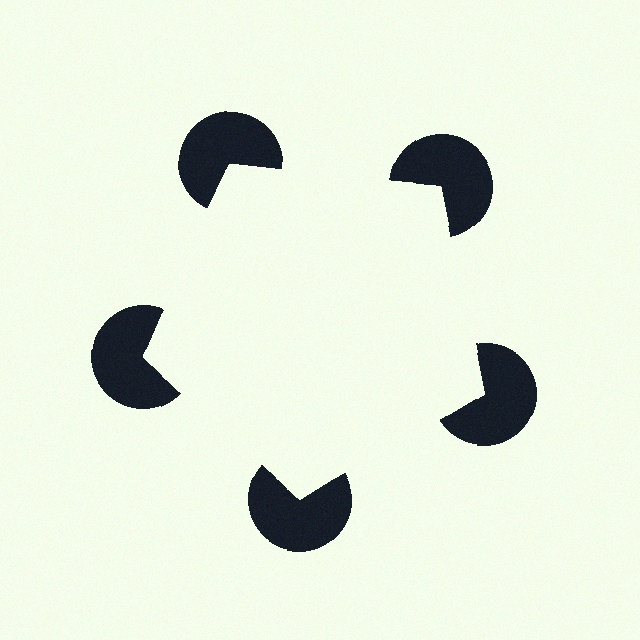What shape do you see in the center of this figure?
An illusory pentagon — its edges are inferred from the aligned wedge cuts in the pac-man discs, not physically drawn.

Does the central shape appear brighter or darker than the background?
It typically appears slightly brighter than the background, even though no actual brightness change is drawn.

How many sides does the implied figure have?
5 sides.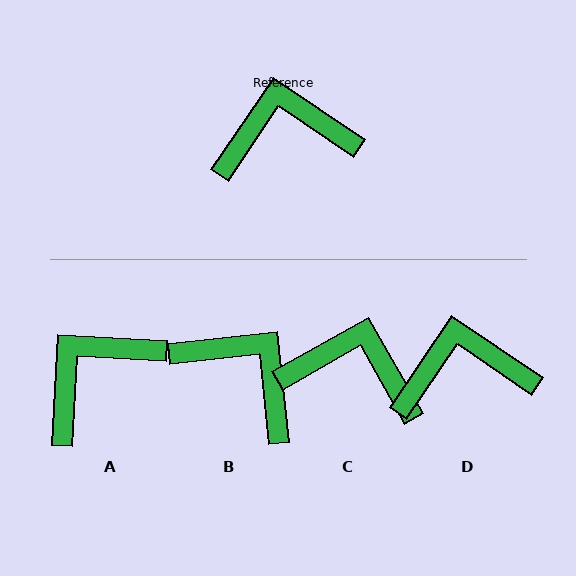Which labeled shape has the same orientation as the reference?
D.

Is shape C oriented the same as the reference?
No, it is off by about 26 degrees.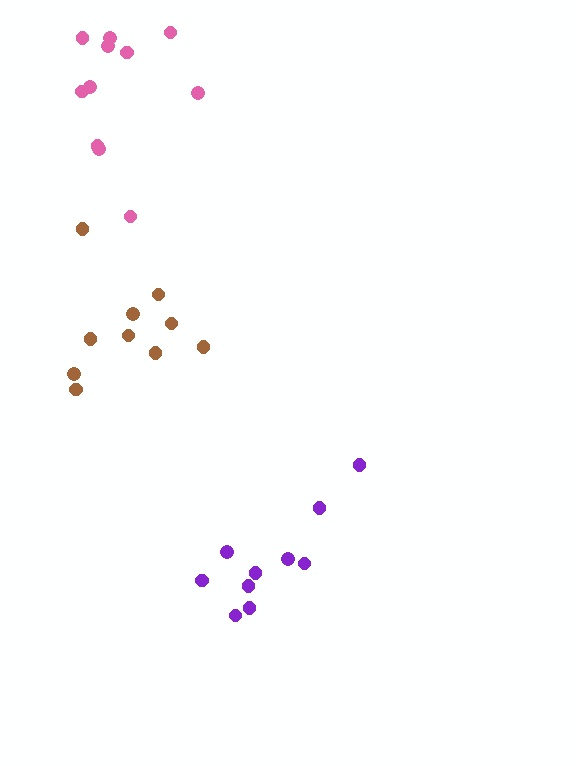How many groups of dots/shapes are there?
There are 3 groups.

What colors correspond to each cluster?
The clusters are colored: purple, brown, pink.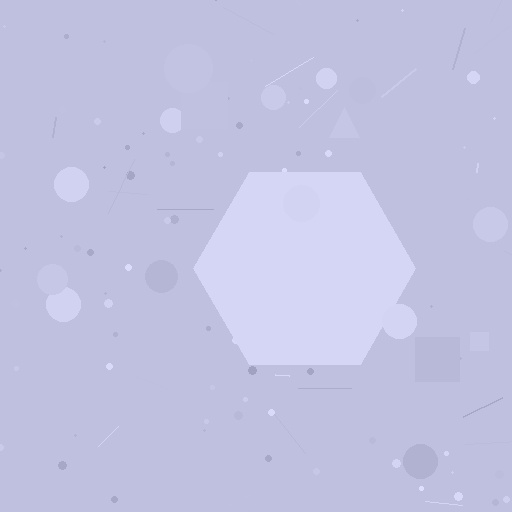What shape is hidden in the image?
A hexagon is hidden in the image.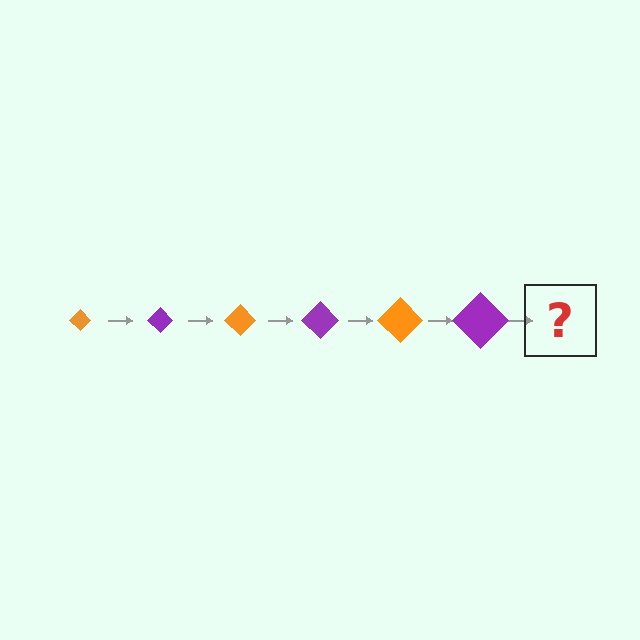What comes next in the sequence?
The next element should be an orange diamond, larger than the previous one.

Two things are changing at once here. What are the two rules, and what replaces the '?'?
The two rules are that the diamond grows larger each step and the color cycles through orange and purple. The '?' should be an orange diamond, larger than the previous one.